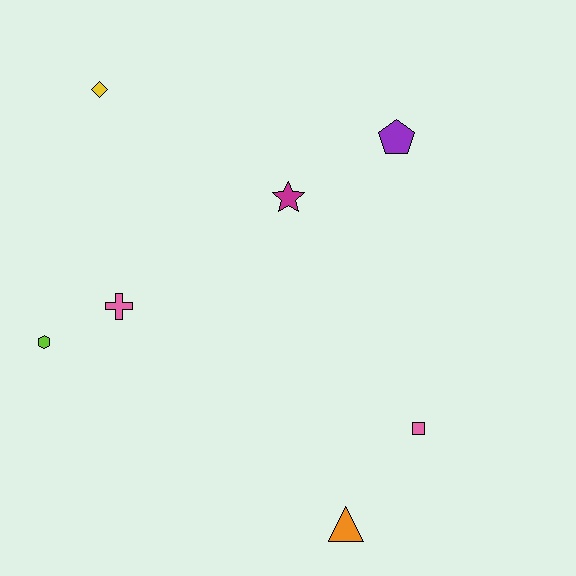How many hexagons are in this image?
There is 1 hexagon.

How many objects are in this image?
There are 7 objects.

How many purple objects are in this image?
There is 1 purple object.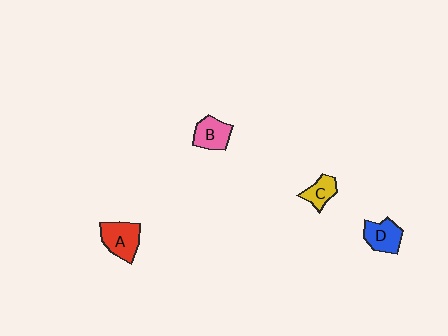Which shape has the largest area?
Shape A (red).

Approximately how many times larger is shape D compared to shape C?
Approximately 1.4 times.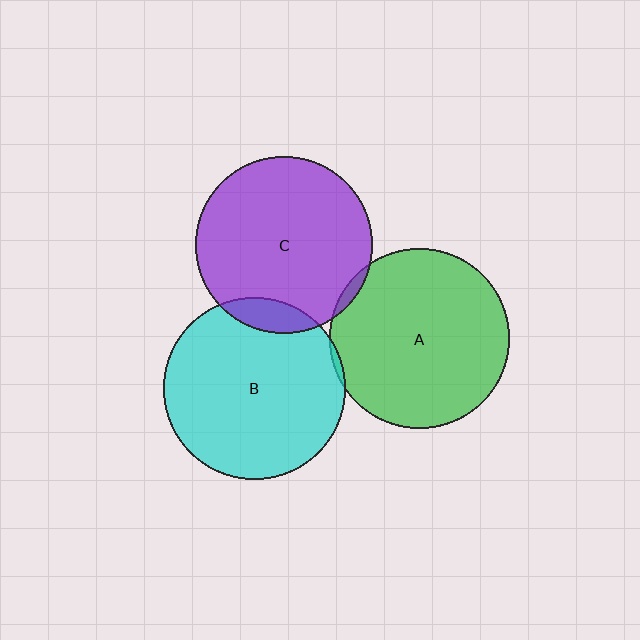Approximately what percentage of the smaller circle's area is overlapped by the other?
Approximately 5%.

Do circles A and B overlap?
Yes.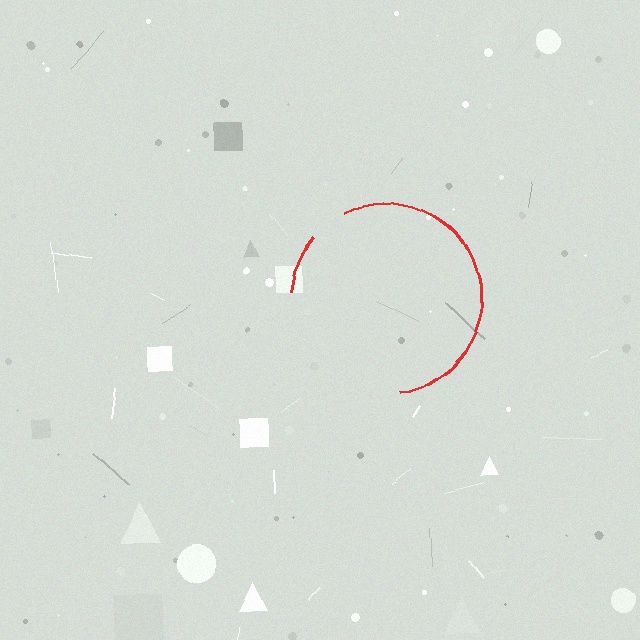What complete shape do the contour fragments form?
The contour fragments form a circle.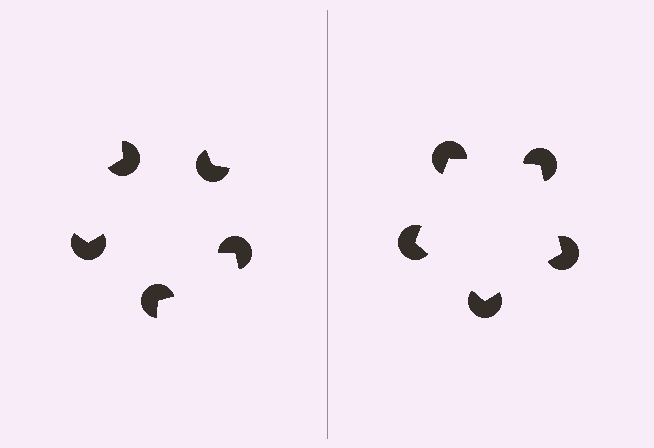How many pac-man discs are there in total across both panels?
10 — 5 on each side.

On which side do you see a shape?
An illusory pentagon appears on the right side. On the left side the wedge cuts are rotated, so no coherent shape forms.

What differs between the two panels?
The pac-man discs are positioned identically on both sides; only the wedge orientations differ. On the right they align to a pentagon; on the left they are misaligned.